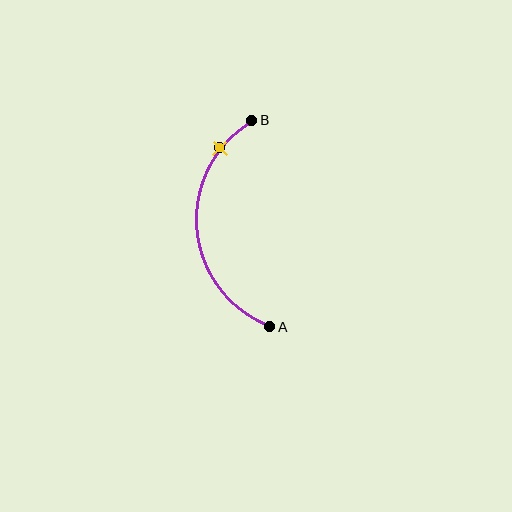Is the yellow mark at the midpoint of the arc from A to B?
No. The yellow mark lies on the arc but is closer to endpoint B. The arc midpoint would be at the point on the curve equidistant along the arc from both A and B.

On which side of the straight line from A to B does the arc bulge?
The arc bulges to the left of the straight line connecting A and B.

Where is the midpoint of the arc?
The arc midpoint is the point on the curve farthest from the straight line joining A and B. It sits to the left of that line.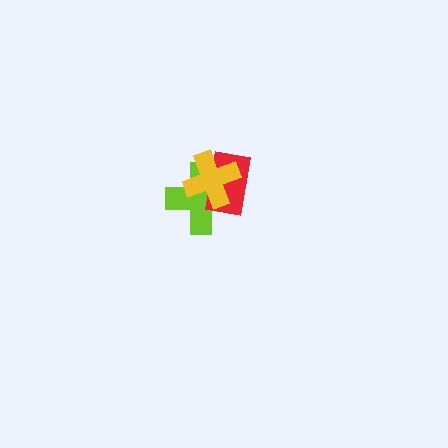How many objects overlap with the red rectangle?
2 objects overlap with the red rectangle.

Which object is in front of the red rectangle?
The yellow cross is in front of the red rectangle.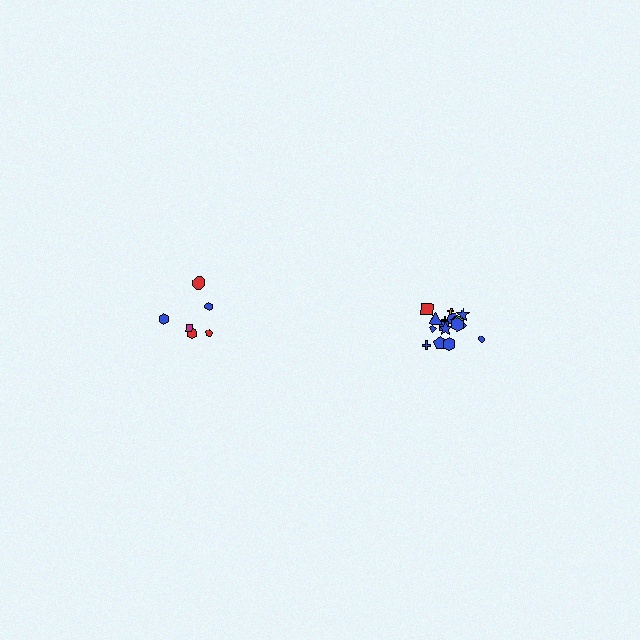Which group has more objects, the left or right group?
The right group.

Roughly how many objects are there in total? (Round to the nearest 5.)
Roughly 25 objects in total.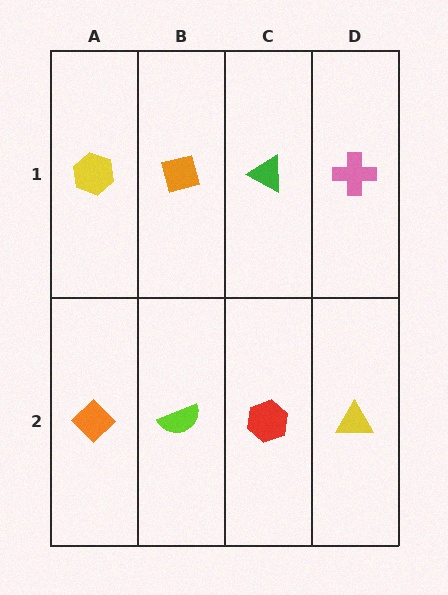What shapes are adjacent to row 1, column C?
A red hexagon (row 2, column C), an orange square (row 1, column B), a pink cross (row 1, column D).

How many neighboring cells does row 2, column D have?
2.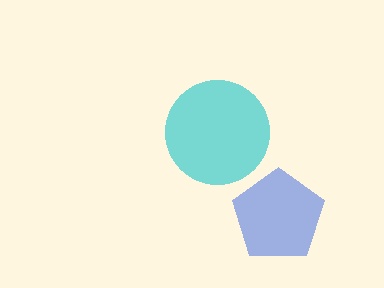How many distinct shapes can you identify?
There are 2 distinct shapes: a blue pentagon, a cyan circle.